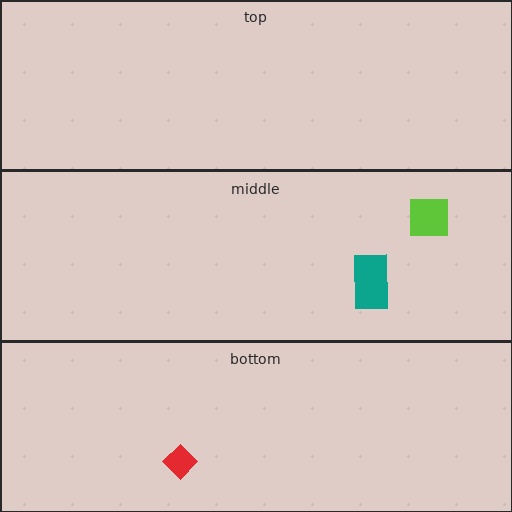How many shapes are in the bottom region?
1.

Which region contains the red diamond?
The bottom region.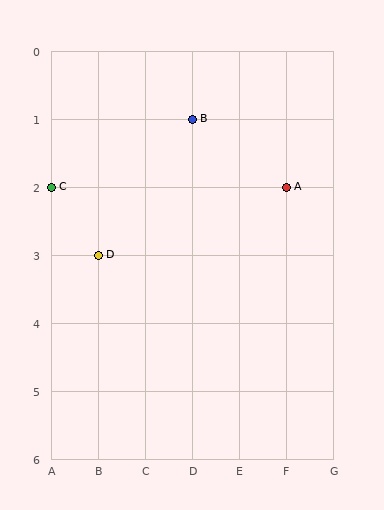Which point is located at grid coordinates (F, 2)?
Point A is at (F, 2).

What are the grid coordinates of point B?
Point B is at grid coordinates (D, 1).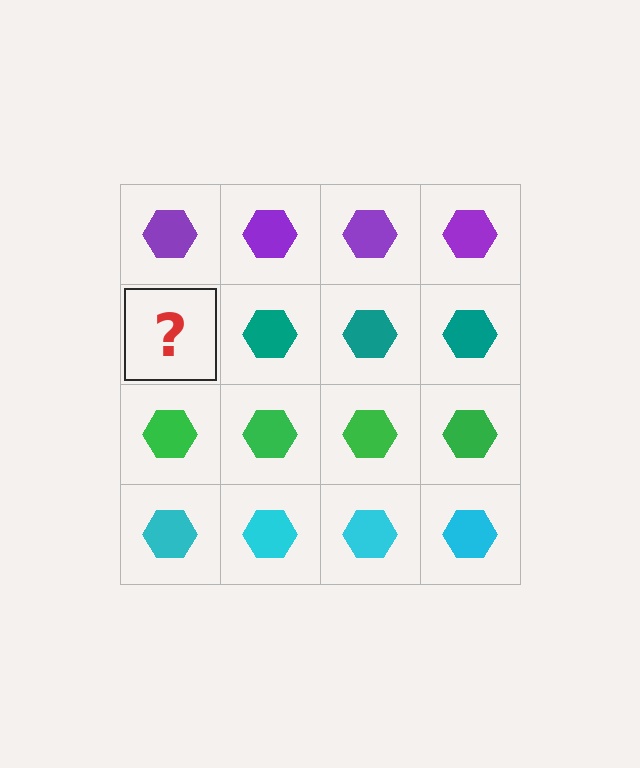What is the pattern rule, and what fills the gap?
The rule is that each row has a consistent color. The gap should be filled with a teal hexagon.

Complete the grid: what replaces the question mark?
The question mark should be replaced with a teal hexagon.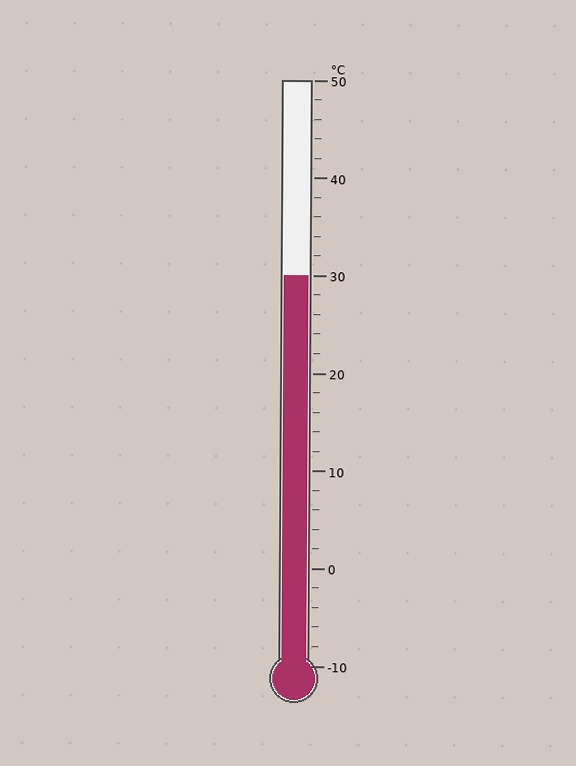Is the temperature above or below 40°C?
The temperature is below 40°C.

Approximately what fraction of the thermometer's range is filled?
The thermometer is filled to approximately 65% of its range.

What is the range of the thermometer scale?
The thermometer scale ranges from -10°C to 50°C.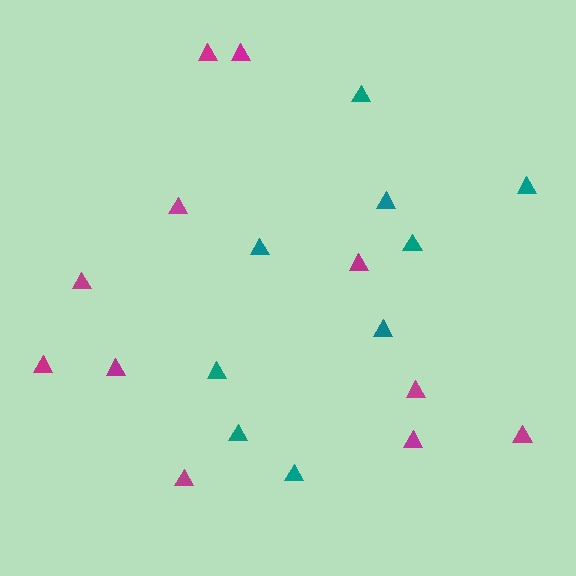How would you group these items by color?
There are 2 groups: one group of teal triangles (9) and one group of magenta triangles (11).